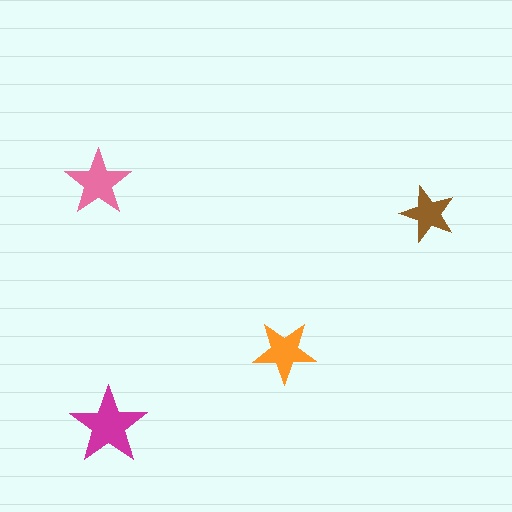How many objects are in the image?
There are 4 objects in the image.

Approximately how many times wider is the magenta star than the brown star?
About 1.5 times wider.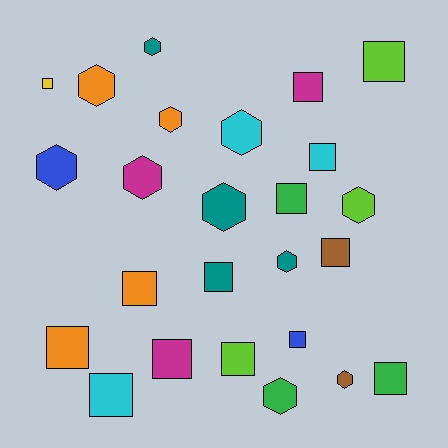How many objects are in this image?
There are 25 objects.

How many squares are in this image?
There are 14 squares.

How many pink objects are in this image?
There are no pink objects.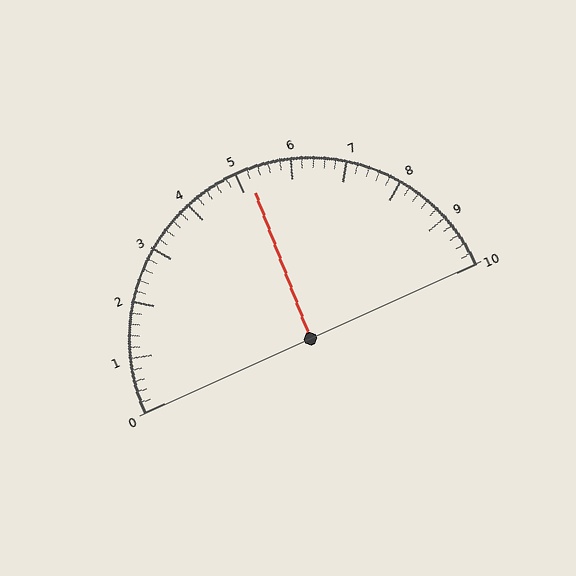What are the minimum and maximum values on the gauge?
The gauge ranges from 0 to 10.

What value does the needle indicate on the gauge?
The needle indicates approximately 5.2.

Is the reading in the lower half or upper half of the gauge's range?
The reading is in the upper half of the range (0 to 10).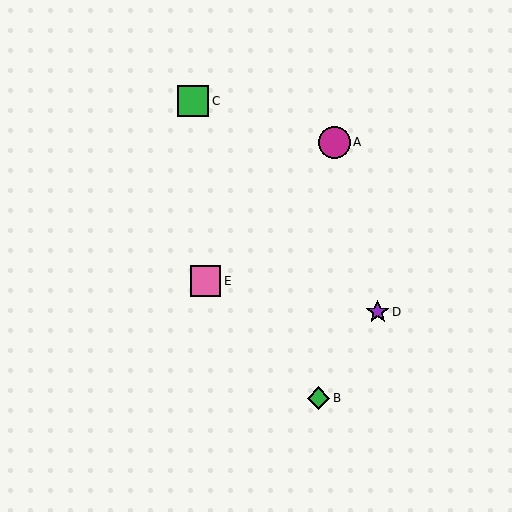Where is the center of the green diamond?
The center of the green diamond is at (319, 398).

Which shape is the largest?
The magenta circle (labeled A) is the largest.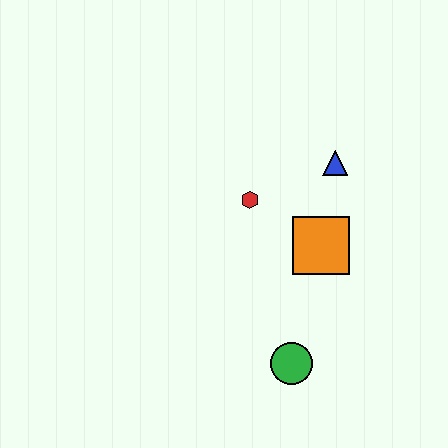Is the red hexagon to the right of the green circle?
No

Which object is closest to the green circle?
The orange square is closest to the green circle.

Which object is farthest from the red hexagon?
The green circle is farthest from the red hexagon.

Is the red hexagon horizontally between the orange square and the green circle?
No